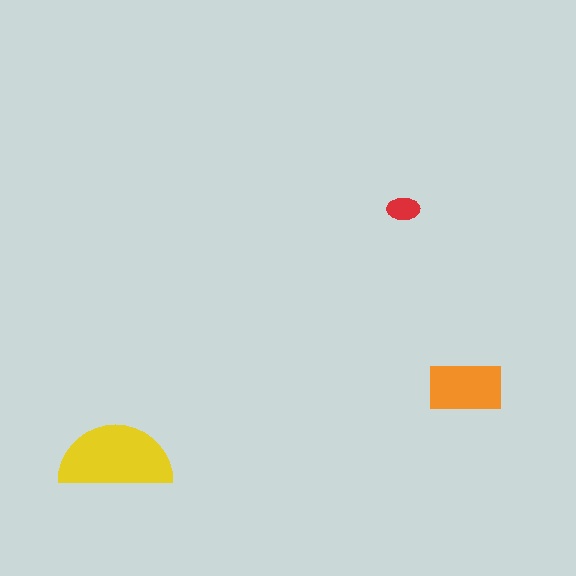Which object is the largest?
The yellow semicircle.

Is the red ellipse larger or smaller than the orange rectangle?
Smaller.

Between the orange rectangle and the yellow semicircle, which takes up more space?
The yellow semicircle.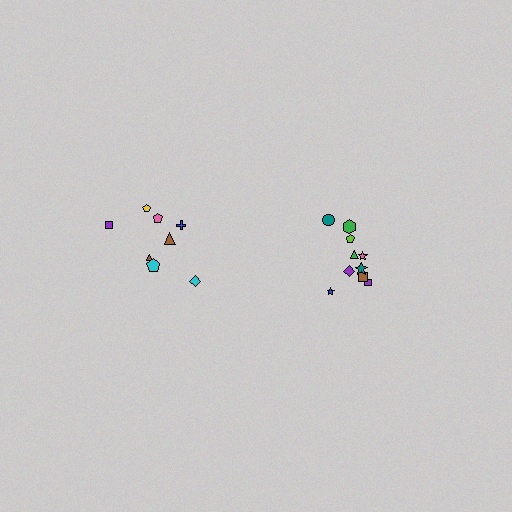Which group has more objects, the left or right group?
The right group.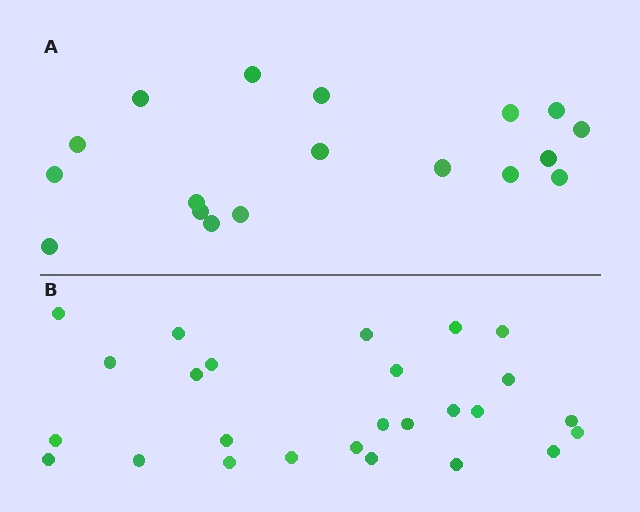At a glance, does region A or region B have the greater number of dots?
Region B (the bottom region) has more dots.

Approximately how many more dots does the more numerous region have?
Region B has roughly 8 or so more dots than region A.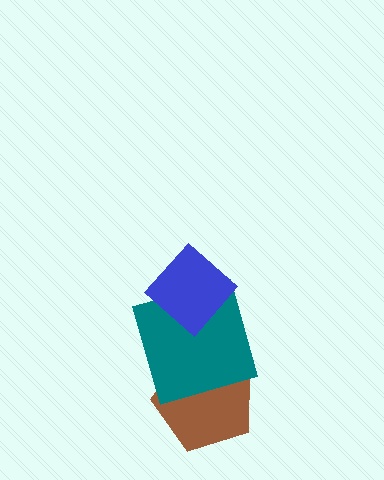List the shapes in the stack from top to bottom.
From top to bottom: the blue diamond, the teal square, the brown pentagon.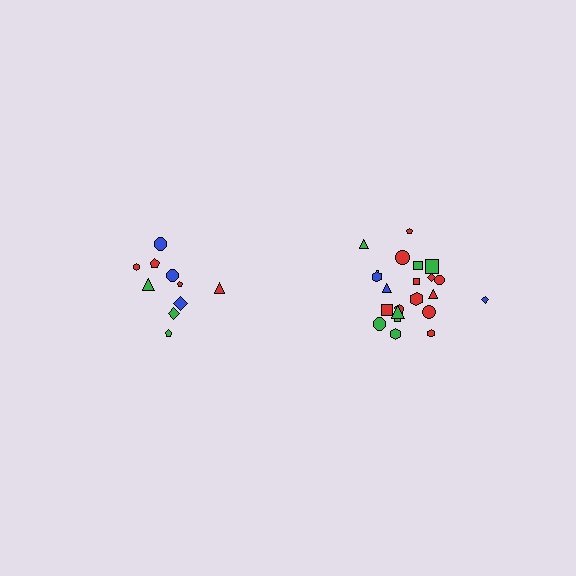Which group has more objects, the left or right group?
The right group.